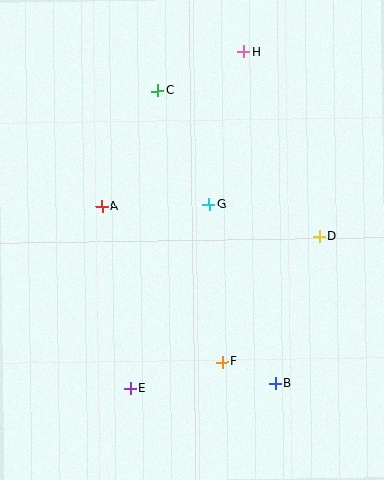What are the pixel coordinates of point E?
Point E is at (130, 388).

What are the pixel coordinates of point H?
Point H is at (244, 52).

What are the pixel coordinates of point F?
Point F is at (222, 362).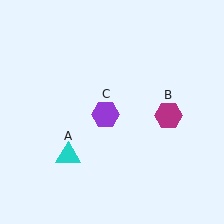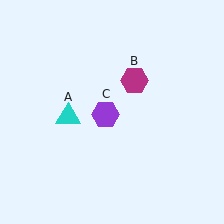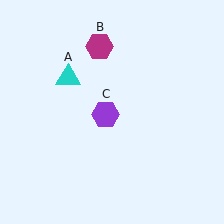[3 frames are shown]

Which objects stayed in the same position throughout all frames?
Purple hexagon (object C) remained stationary.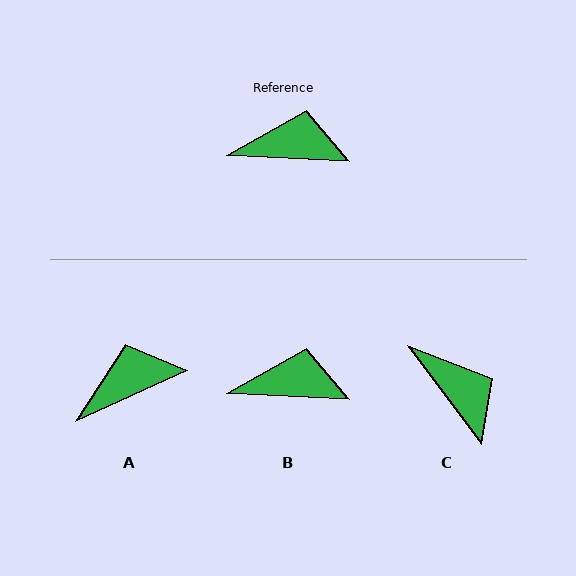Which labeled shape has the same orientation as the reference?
B.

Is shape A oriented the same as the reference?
No, it is off by about 27 degrees.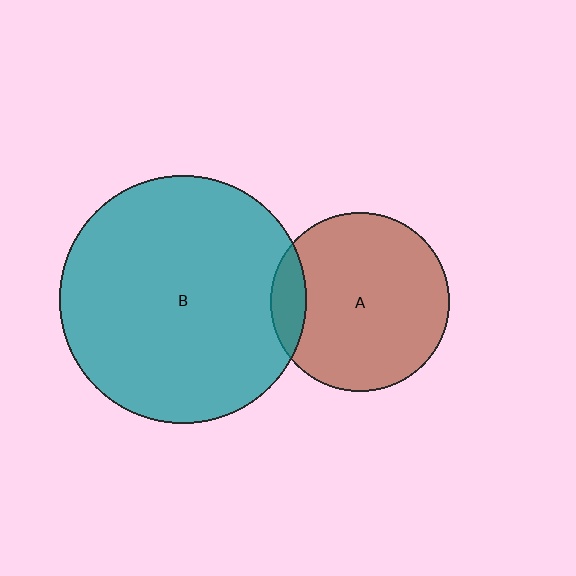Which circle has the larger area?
Circle B (teal).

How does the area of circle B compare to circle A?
Approximately 1.9 times.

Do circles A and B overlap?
Yes.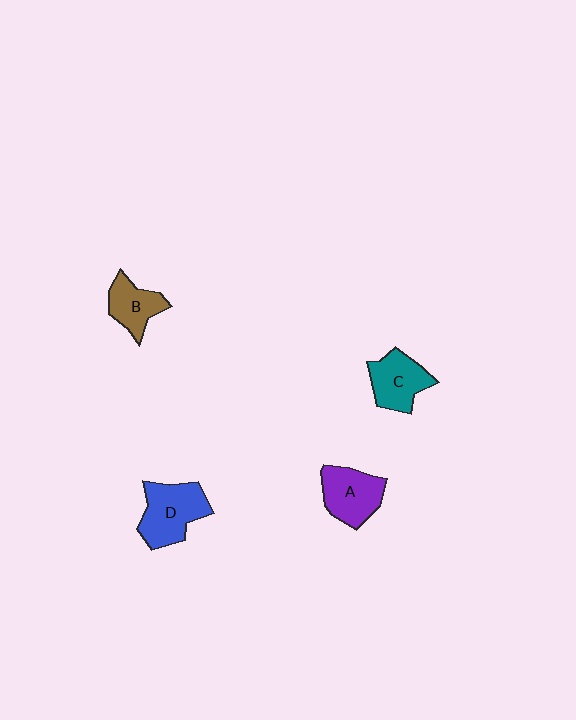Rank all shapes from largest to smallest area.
From largest to smallest: D (blue), A (purple), C (teal), B (brown).